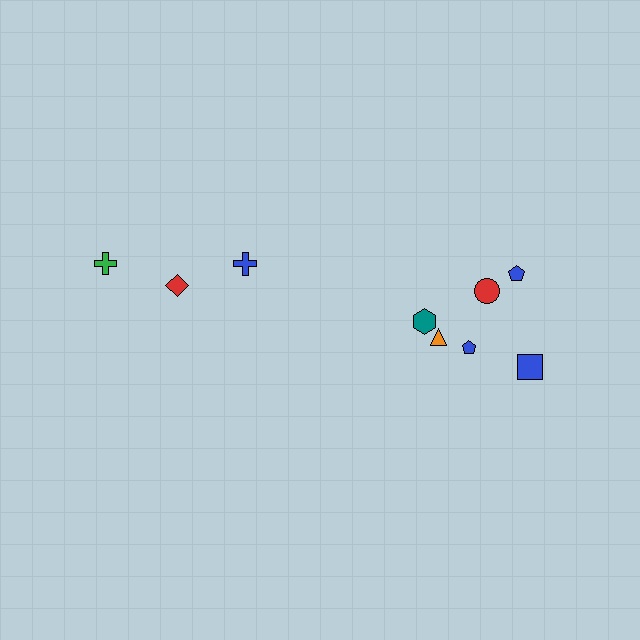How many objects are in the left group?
There are 3 objects.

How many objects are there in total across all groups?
There are 9 objects.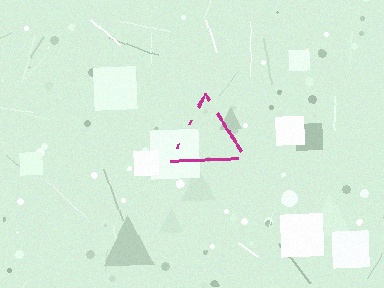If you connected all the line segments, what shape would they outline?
They would outline a triangle.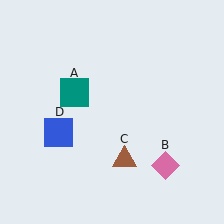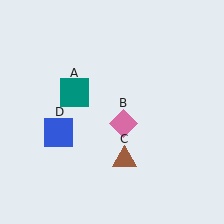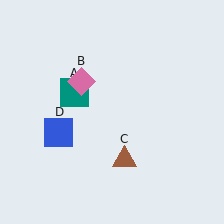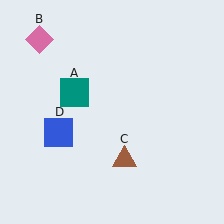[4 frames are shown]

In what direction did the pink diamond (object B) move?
The pink diamond (object B) moved up and to the left.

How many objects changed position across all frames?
1 object changed position: pink diamond (object B).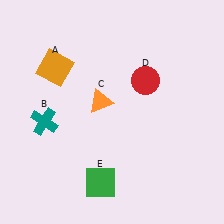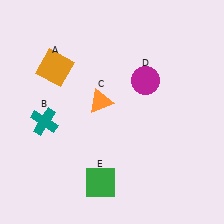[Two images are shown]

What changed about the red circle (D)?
In Image 1, D is red. In Image 2, it changed to magenta.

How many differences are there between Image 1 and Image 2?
There is 1 difference between the two images.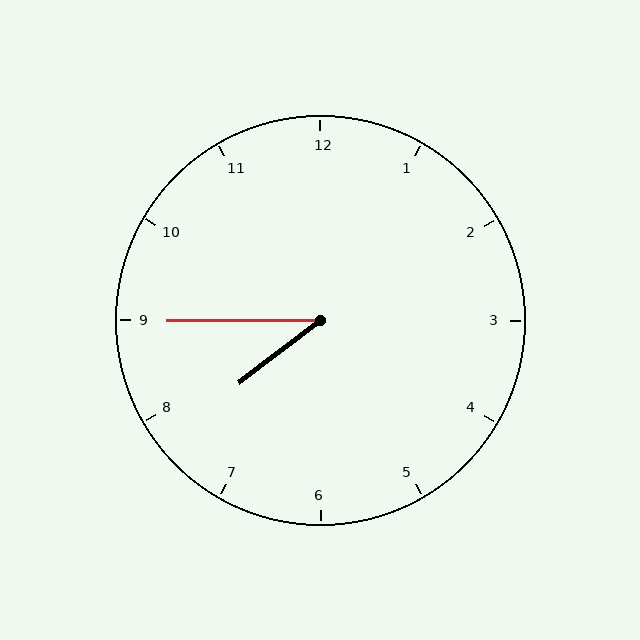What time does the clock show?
7:45.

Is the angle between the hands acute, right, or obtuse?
It is acute.